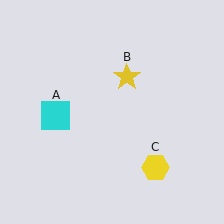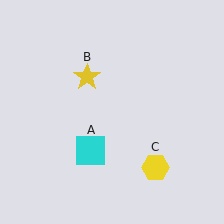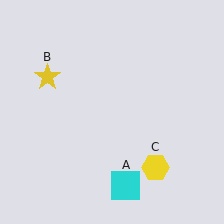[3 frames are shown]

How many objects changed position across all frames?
2 objects changed position: cyan square (object A), yellow star (object B).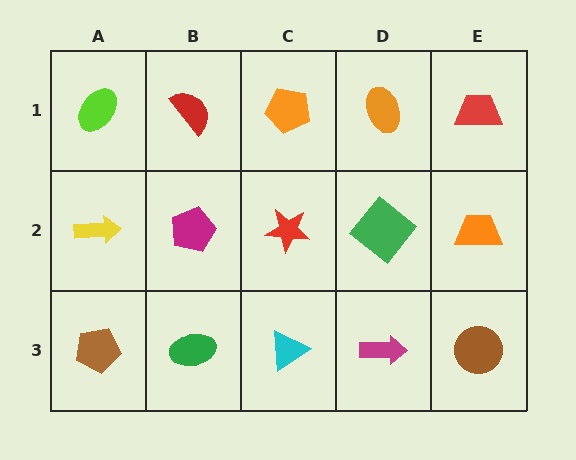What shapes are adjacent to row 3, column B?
A magenta pentagon (row 2, column B), a brown pentagon (row 3, column A), a cyan triangle (row 3, column C).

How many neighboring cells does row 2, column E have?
3.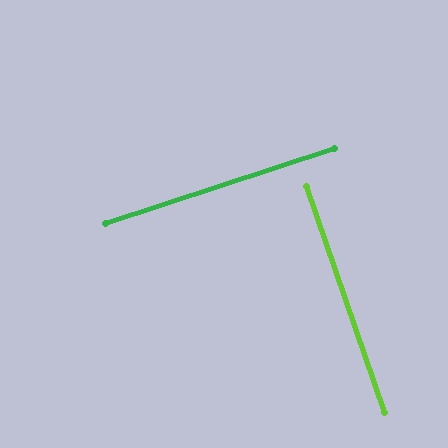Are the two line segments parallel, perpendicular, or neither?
Perpendicular — they meet at approximately 89°.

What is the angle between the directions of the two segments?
Approximately 89 degrees.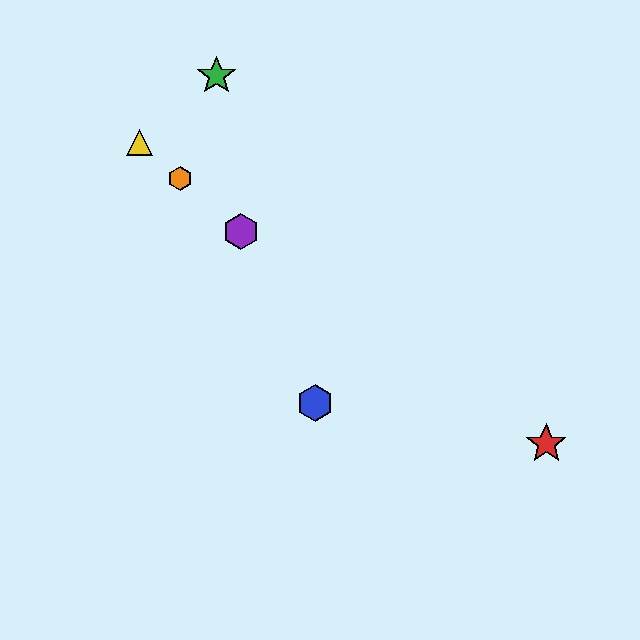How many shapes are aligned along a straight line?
3 shapes (the yellow triangle, the purple hexagon, the orange hexagon) are aligned along a straight line.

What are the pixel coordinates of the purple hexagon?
The purple hexagon is at (241, 231).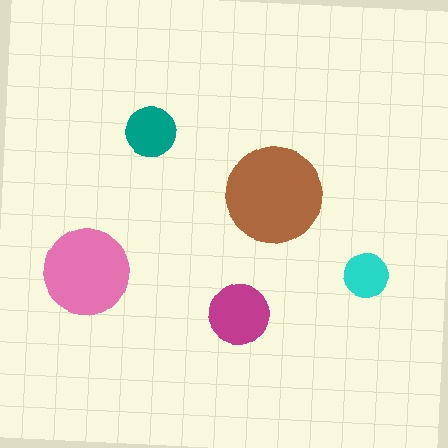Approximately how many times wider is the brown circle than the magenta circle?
About 1.5 times wider.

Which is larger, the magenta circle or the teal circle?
The magenta one.